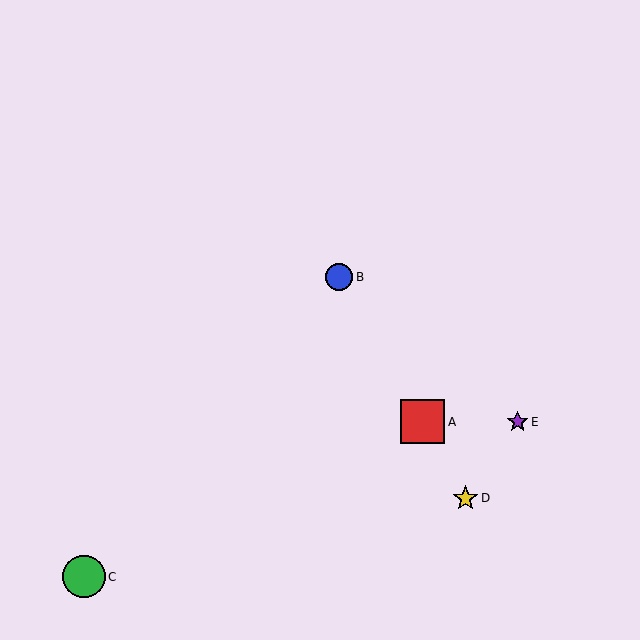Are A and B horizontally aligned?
No, A is at y≈422 and B is at y≈277.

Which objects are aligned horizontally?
Objects A, E are aligned horizontally.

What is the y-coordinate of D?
Object D is at y≈498.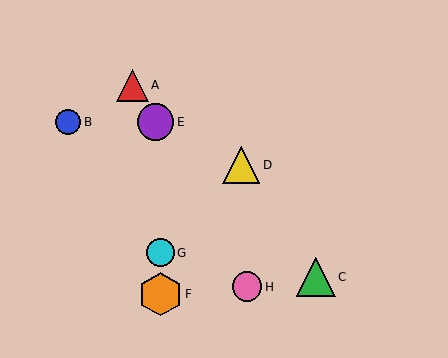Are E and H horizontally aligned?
No, E is at y≈122 and H is at y≈287.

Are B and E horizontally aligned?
Yes, both are at y≈122.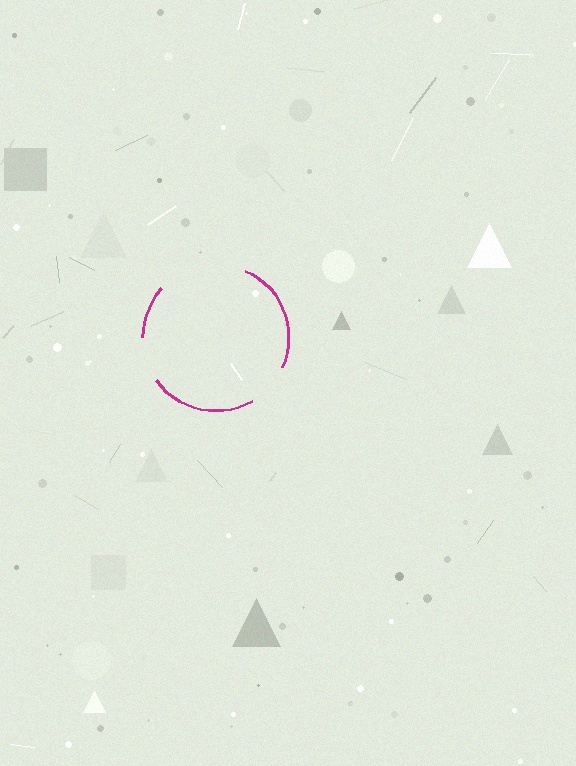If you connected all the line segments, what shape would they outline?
They would outline a circle.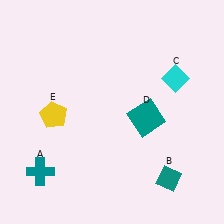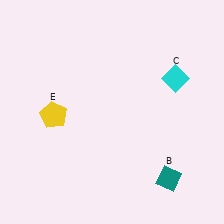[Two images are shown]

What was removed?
The teal cross (A), the teal square (D) were removed in Image 2.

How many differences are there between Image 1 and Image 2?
There are 2 differences between the two images.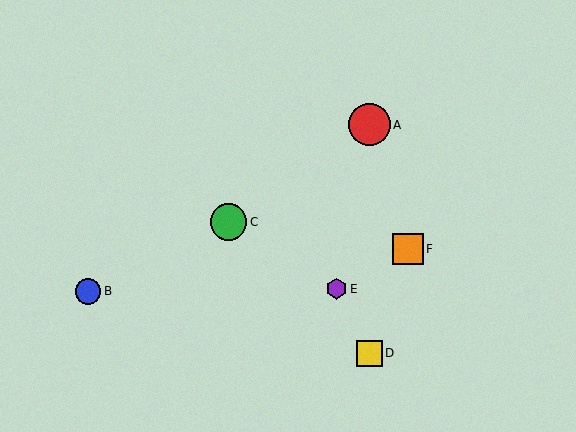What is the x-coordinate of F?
Object F is at x≈408.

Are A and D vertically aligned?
Yes, both are at x≈369.